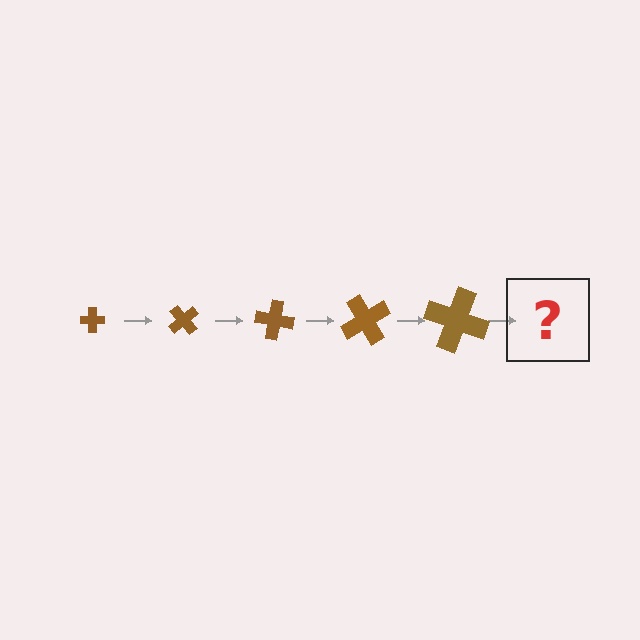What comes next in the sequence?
The next element should be a cross, larger than the previous one and rotated 250 degrees from the start.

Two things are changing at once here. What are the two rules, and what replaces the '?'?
The two rules are that the cross grows larger each step and it rotates 50 degrees each step. The '?' should be a cross, larger than the previous one and rotated 250 degrees from the start.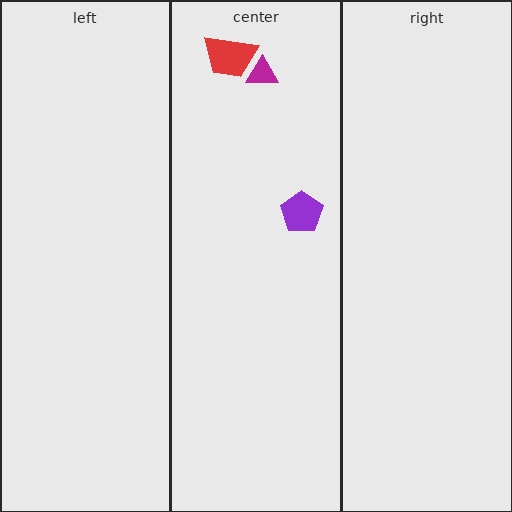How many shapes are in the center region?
3.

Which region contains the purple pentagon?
The center region.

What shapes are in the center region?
The purple pentagon, the red trapezoid, the magenta triangle.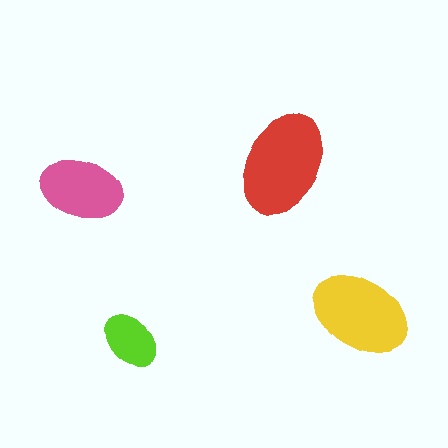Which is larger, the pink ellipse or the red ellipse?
The red one.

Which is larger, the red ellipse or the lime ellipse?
The red one.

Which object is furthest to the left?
The pink ellipse is leftmost.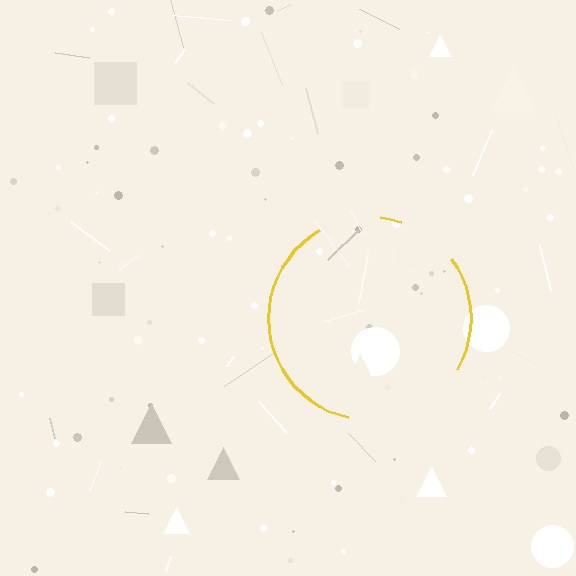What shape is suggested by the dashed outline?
The dashed outline suggests a circle.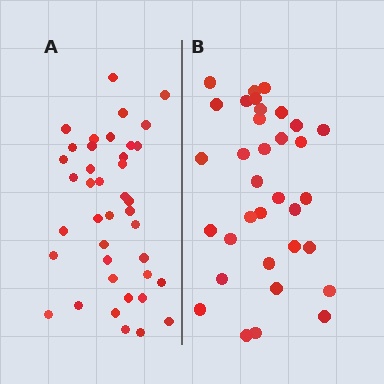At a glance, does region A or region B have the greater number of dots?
Region A (the left region) has more dots.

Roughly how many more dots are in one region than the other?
Region A has about 6 more dots than region B.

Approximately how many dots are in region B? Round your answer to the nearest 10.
About 30 dots. (The exact count is 34, which rounds to 30.)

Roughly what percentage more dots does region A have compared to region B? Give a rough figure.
About 20% more.